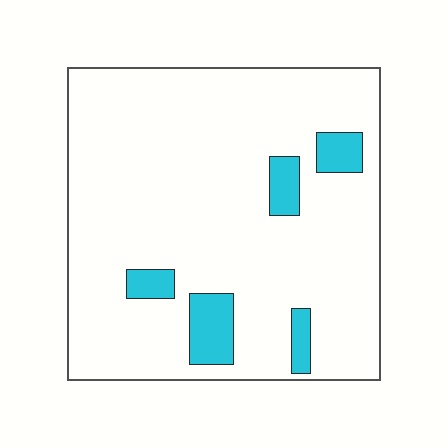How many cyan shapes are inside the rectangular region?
5.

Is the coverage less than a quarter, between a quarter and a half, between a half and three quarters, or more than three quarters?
Less than a quarter.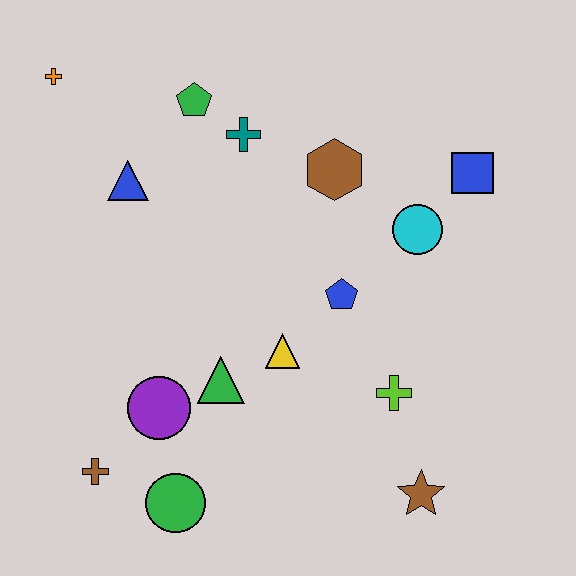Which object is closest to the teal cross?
The green pentagon is closest to the teal cross.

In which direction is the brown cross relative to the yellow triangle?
The brown cross is to the left of the yellow triangle.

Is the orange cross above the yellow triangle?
Yes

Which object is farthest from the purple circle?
The blue square is farthest from the purple circle.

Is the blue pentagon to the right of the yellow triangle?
Yes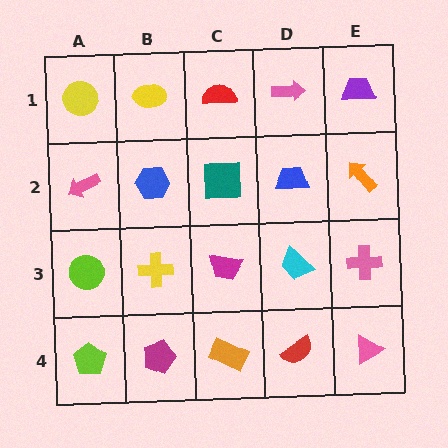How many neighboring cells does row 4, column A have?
2.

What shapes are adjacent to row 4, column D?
A cyan trapezoid (row 3, column D), an orange rectangle (row 4, column C), a pink triangle (row 4, column E).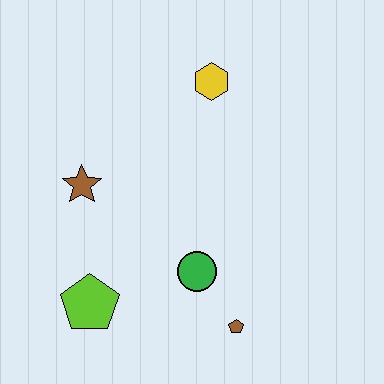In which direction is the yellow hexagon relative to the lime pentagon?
The yellow hexagon is above the lime pentagon.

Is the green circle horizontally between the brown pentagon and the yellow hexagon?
No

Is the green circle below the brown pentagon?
No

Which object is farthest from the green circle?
The yellow hexagon is farthest from the green circle.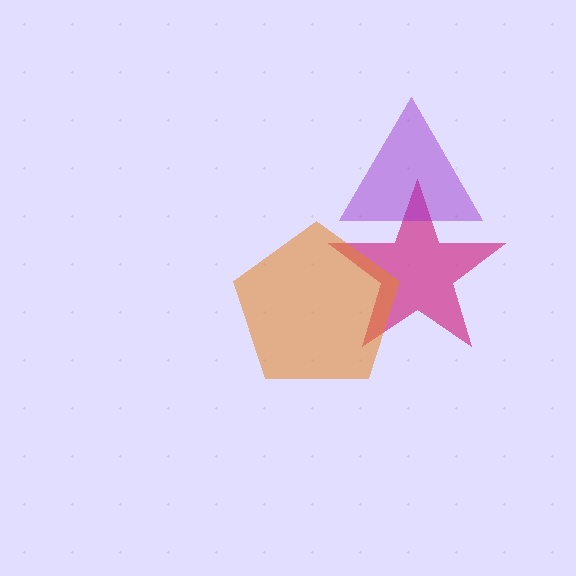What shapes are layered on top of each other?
The layered shapes are: a magenta star, an orange pentagon, a purple triangle.